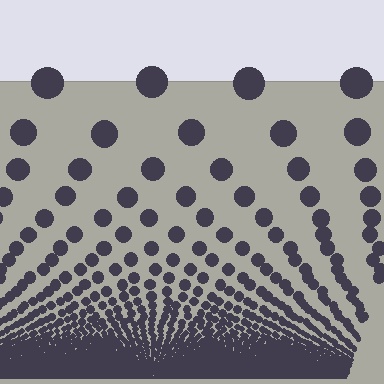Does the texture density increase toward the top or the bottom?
Density increases toward the bottom.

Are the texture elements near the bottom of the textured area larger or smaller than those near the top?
Smaller. The gradient is inverted — elements near the bottom are smaller and denser.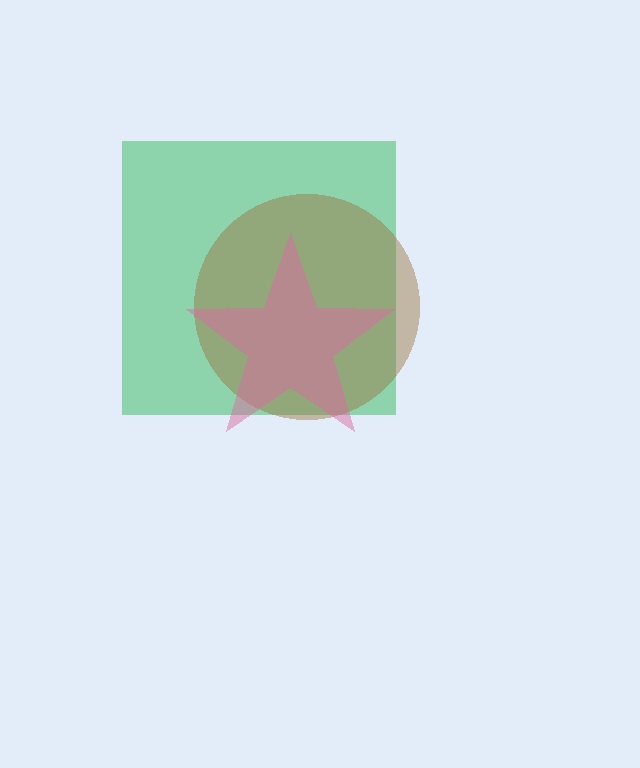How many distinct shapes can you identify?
There are 3 distinct shapes: a green square, a brown circle, a pink star.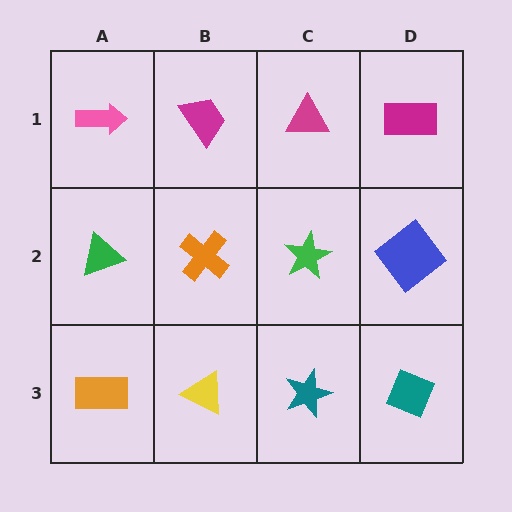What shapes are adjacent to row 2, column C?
A magenta triangle (row 1, column C), a teal star (row 3, column C), an orange cross (row 2, column B), a blue diamond (row 2, column D).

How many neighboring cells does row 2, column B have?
4.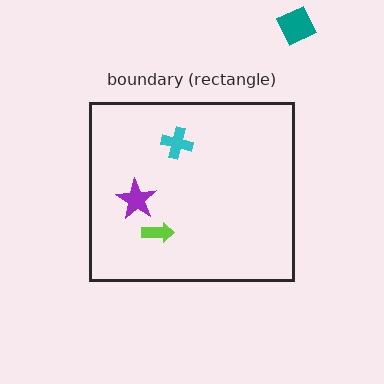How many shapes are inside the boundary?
3 inside, 1 outside.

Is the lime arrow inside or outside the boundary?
Inside.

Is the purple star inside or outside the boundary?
Inside.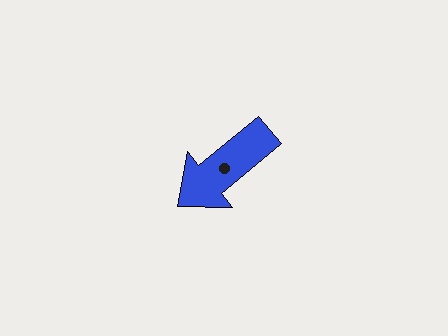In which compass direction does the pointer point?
Southwest.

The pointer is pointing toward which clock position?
Roughly 8 o'clock.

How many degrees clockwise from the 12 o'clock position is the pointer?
Approximately 231 degrees.